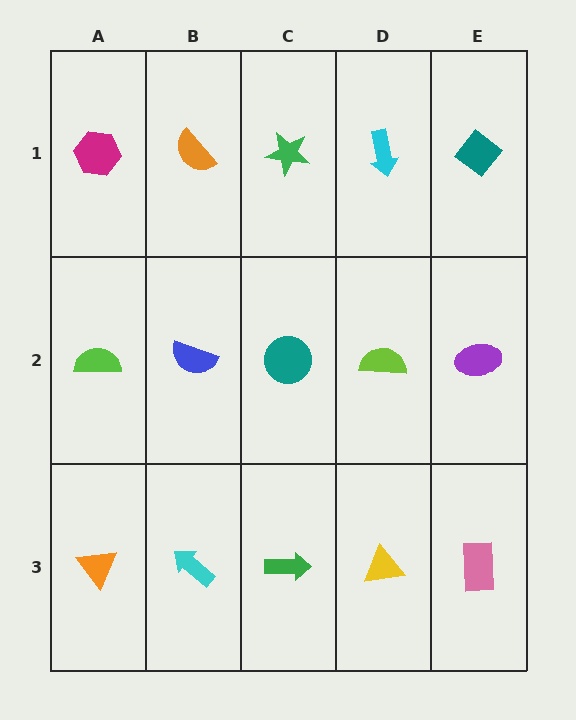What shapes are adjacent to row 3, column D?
A lime semicircle (row 2, column D), a green arrow (row 3, column C), a pink rectangle (row 3, column E).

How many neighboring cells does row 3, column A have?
2.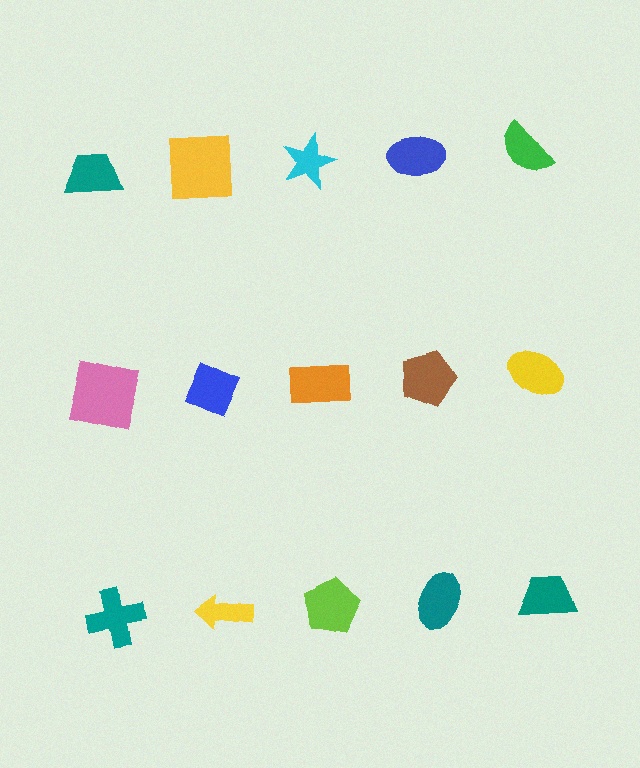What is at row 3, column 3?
A lime pentagon.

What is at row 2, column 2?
A blue diamond.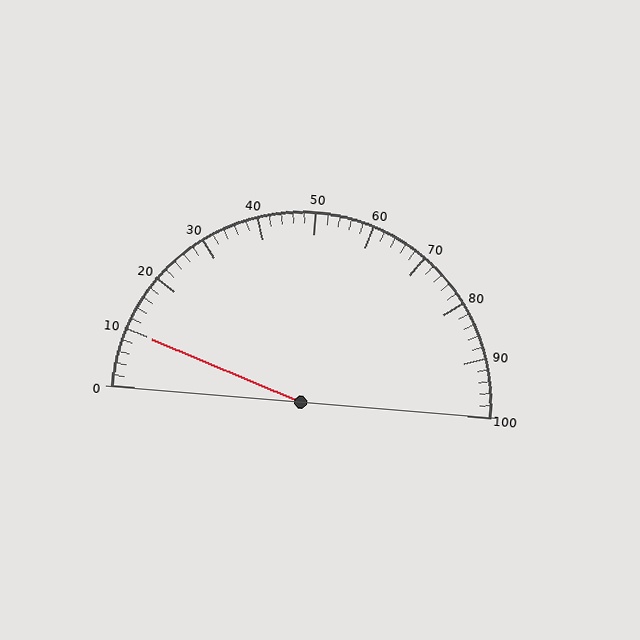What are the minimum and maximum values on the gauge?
The gauge ranges from 0 to 100.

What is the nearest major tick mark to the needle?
The nearest major tick mark is 10.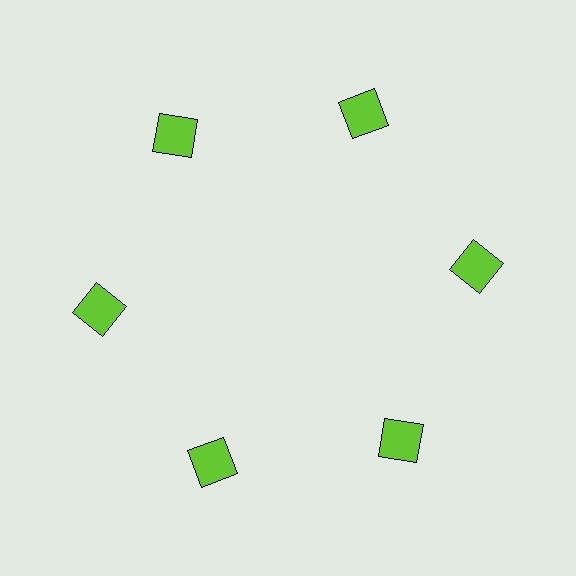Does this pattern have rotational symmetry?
Yes, this pattern has 6-fold rotational symmetry. It looks the same after rotating 60 degrees around the center.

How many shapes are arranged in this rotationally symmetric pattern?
There are 6 shapes, arranged in 6 groups of 1.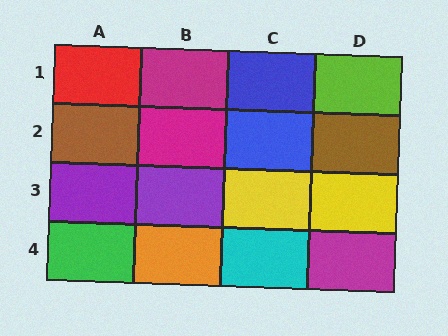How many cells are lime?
1 cell is lime.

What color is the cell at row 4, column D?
Magenta.